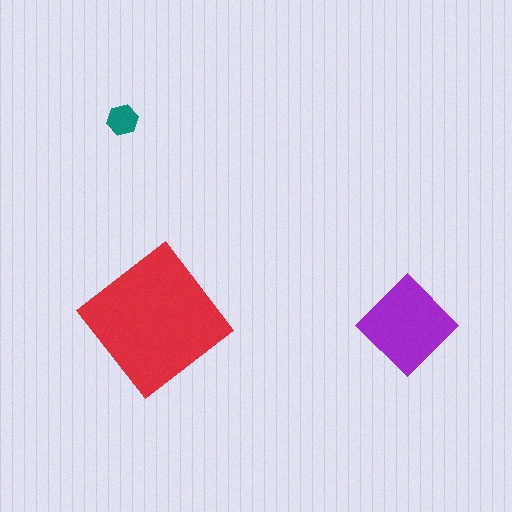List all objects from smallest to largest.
The teal hexagon, the purple diamond, the red diamond.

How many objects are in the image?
There are 3 objects in the image.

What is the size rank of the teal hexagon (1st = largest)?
3rd.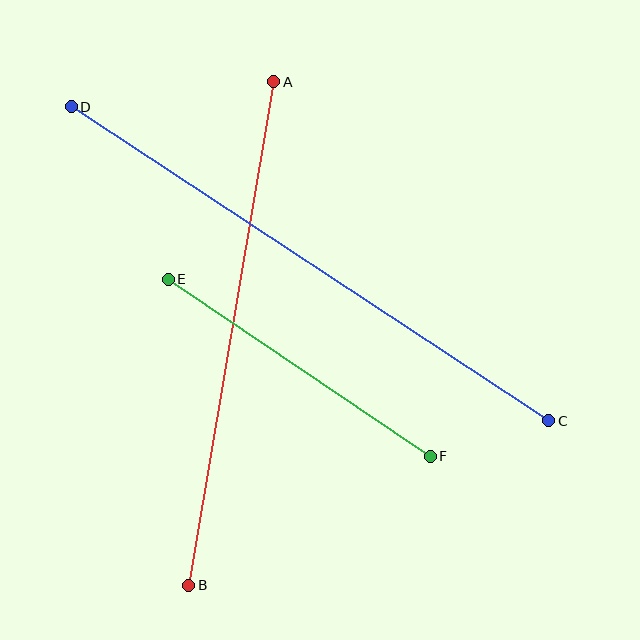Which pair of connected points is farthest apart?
Points C and D are farthest apart.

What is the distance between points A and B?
The distance is approximately 511 pixels.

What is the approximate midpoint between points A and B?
The midpoint is at approximately (231, 333) pixels.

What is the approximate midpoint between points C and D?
The midpoint is at approximately (310, 264) pixels.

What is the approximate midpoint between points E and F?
The midpoint is at approximately (299, 368) pixels.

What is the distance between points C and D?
The distance is approximately 572 pixels.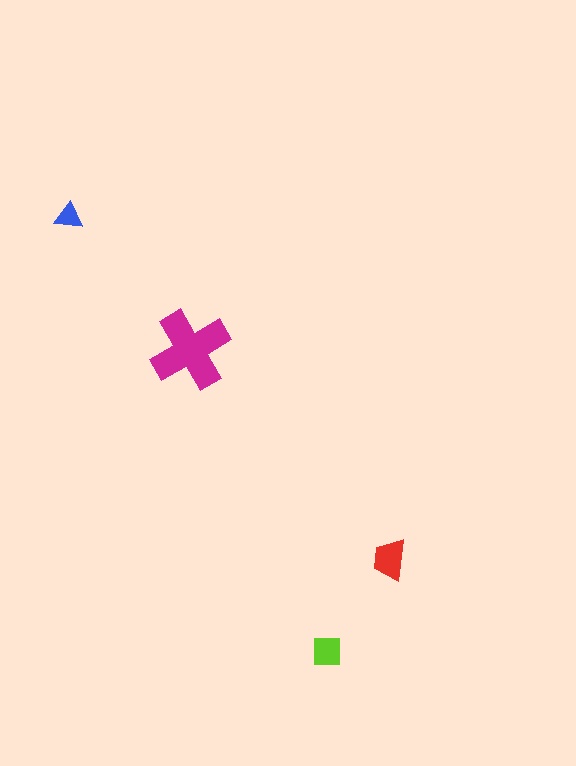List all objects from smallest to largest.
The blue triangle, the lime square, the red trapezoid, the magenta cross.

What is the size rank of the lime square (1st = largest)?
3rd.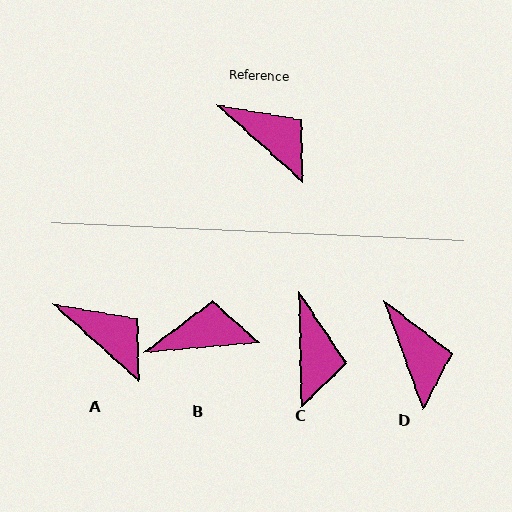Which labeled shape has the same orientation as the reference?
A.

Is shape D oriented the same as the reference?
No, it is off by about 29 degrees.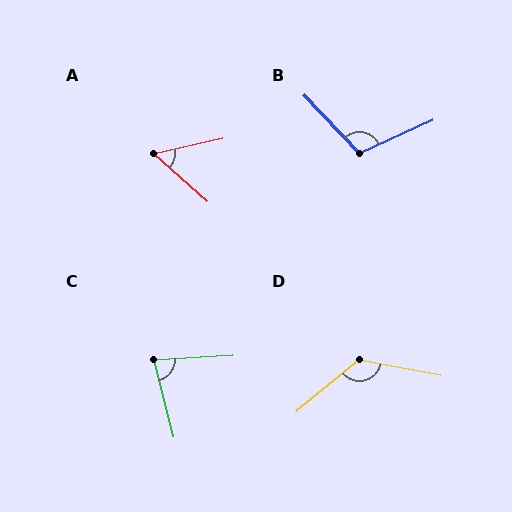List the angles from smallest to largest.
A (54°), C (79°), B (109°), D (129°).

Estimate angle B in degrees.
Approximately 109 degrees.